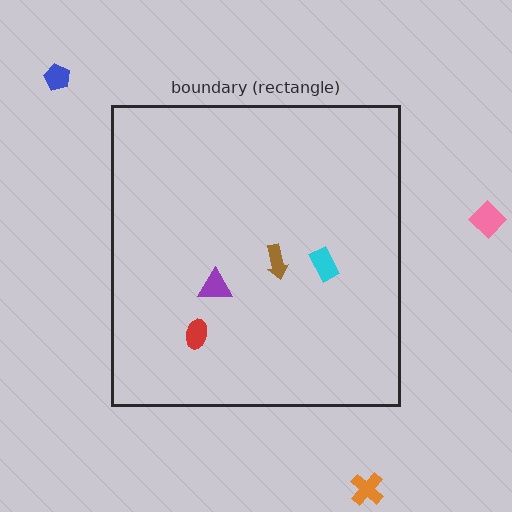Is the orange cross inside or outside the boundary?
Outside.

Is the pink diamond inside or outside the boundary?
Outside.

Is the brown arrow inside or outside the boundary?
Inside.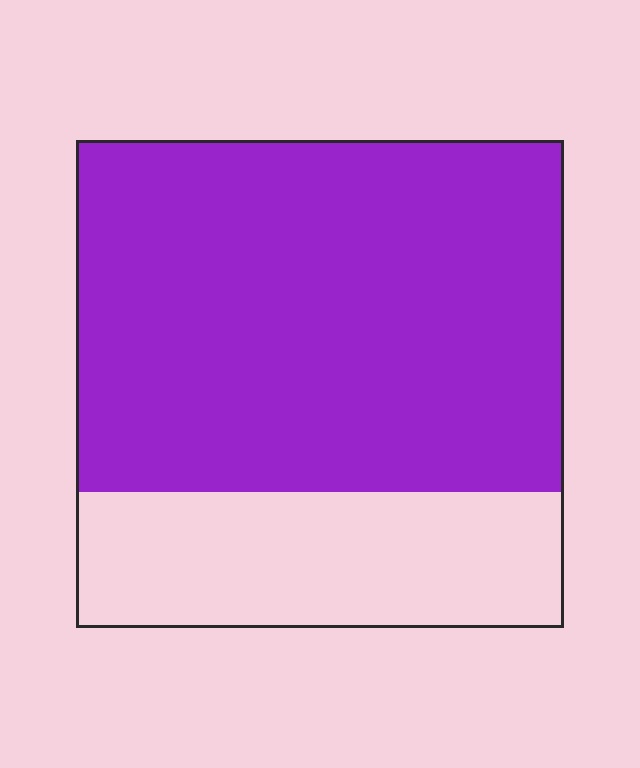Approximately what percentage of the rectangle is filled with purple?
Approximately 70%.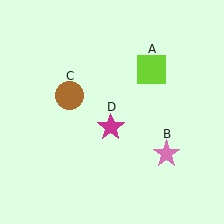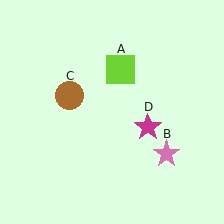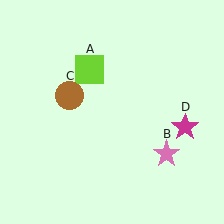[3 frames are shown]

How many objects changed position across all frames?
2 objects changed position: lime square (object A), magenta star (object D).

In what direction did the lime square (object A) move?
The lime square (object A) moved left.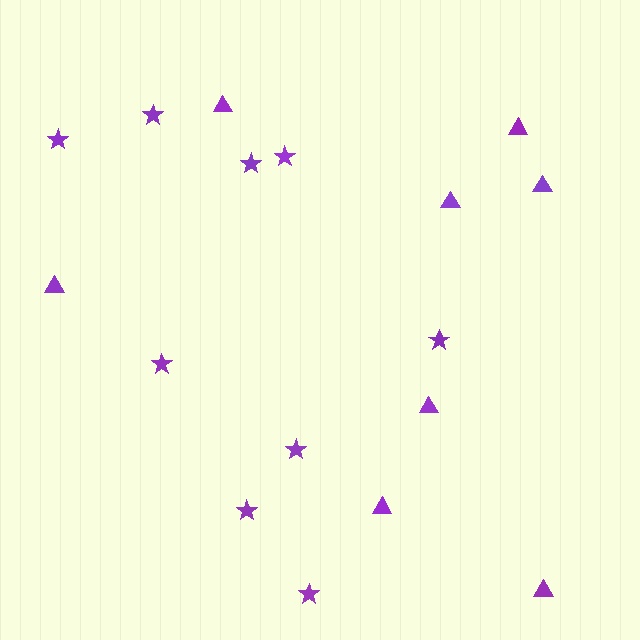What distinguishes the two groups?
There are 2 groups: one group of triangles (8) and one group of stars (9).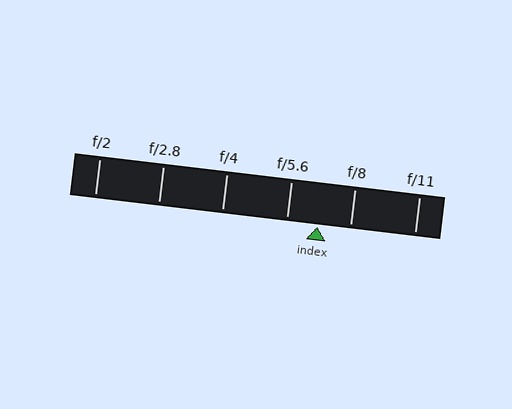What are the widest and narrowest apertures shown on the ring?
The widest aperture shown is f/2 and the narrowest is f/11.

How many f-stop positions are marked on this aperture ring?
There are 6 f-stop positions marked.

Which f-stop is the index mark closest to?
The index mark is closest to f/5.6.